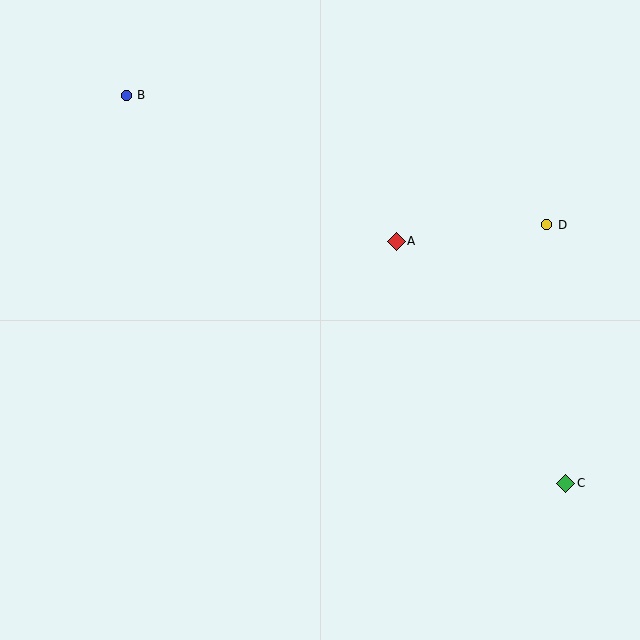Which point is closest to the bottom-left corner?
Point B is closest to the bottom-left corner.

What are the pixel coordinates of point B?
Point B is at (126, 95).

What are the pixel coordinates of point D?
Point D is at (547, 225).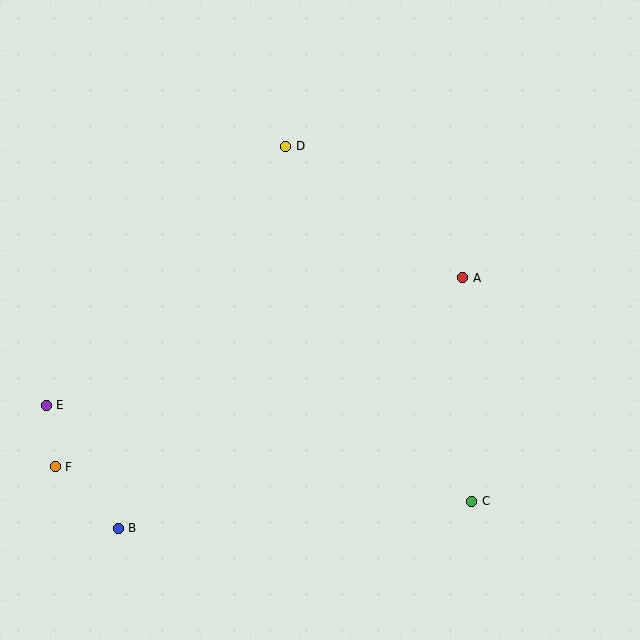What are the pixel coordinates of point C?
Point C is at (472, 501).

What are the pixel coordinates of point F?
Point F is at (55, 467).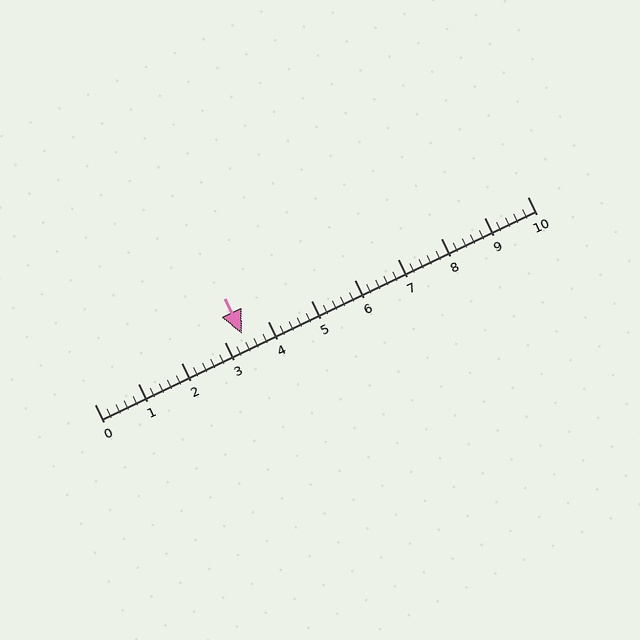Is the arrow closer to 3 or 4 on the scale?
The arrow is closer to 3.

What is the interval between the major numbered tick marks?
The major tick marks are spaced 1 units apart.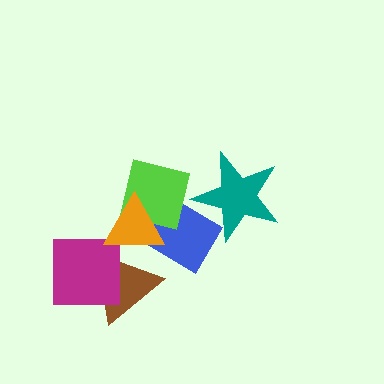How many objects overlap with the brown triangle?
3 objects overlap with the brown triangle.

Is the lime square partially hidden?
Yes, it is partially covered by another shape.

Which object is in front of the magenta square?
The orange triangle is in front of the magenta square.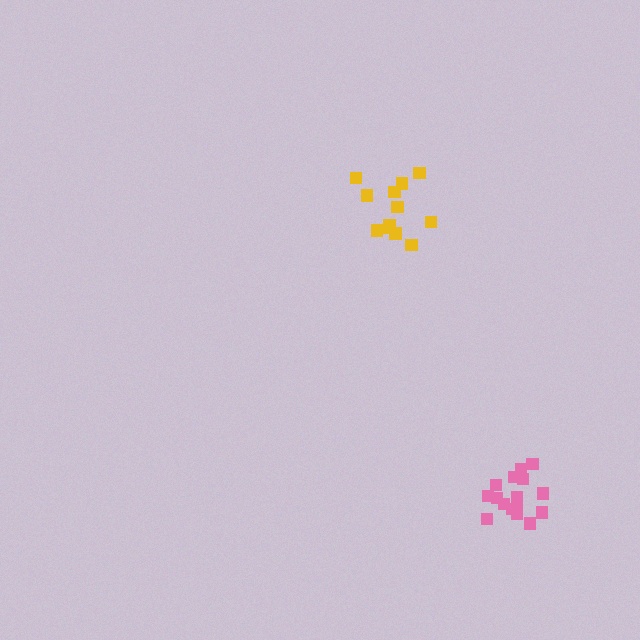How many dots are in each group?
Group 1: 17 dots, Group 2: 12 dots (29 total).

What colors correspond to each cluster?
The clusters are colored: pink, yellow.